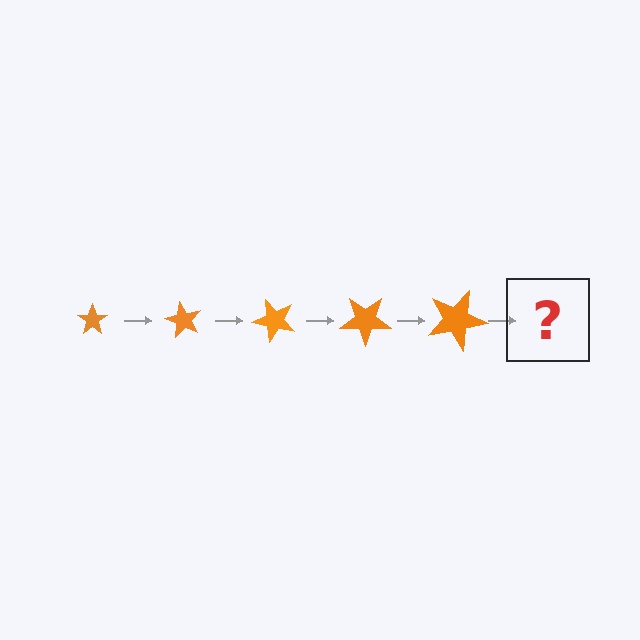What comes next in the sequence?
The next element should be a star, larger than the previous one and rotated 300 degrees from the start.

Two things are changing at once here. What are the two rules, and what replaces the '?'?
The two rules are that the star grows larger each step and it rotates 60 degrees each step. The '?' should be a star, larger than the previous one and rotated 300 degrees from the start.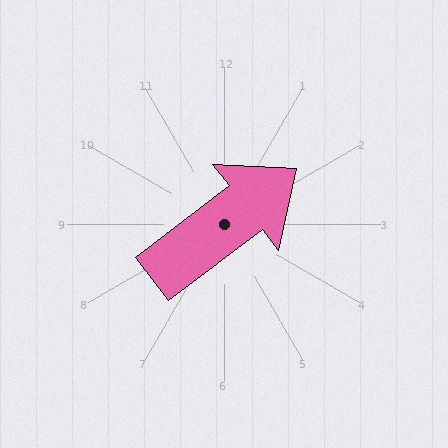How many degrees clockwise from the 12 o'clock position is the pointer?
Approximately 52 degrees.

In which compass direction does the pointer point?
Northeast.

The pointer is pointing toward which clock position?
Roughly 2 o'clock.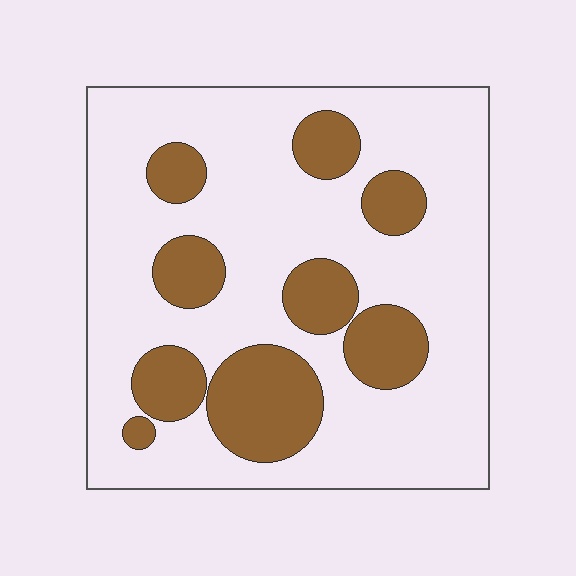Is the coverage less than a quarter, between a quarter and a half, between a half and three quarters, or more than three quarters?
Between a quarter and a half.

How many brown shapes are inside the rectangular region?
9.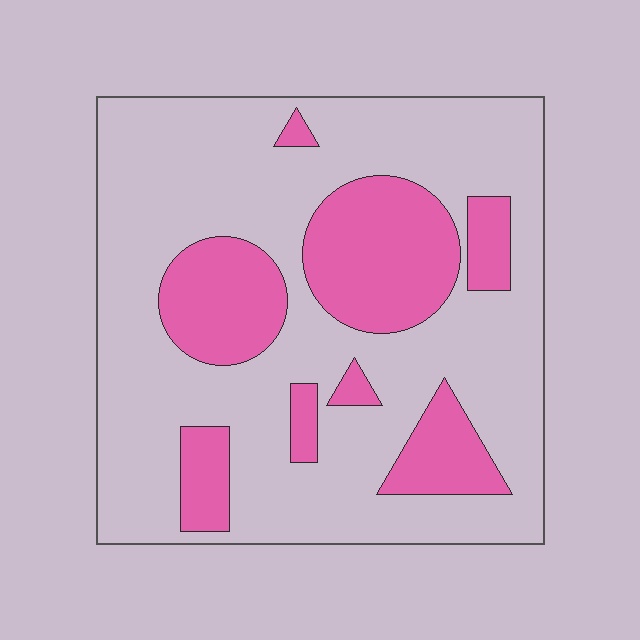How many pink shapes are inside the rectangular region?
8.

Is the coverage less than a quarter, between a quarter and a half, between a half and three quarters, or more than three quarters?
Between a quarter and a half.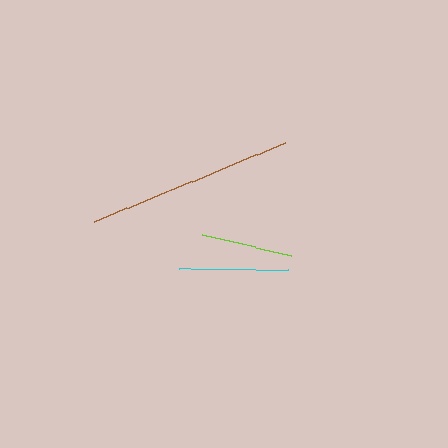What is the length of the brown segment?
The brown segment is approximately 207 pixels long.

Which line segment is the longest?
The brown line is the longest at approximately 207 pixels.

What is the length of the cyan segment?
The cyan segment is approximately 109 pixels long.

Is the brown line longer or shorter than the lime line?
The brown line is longer than the lime line.